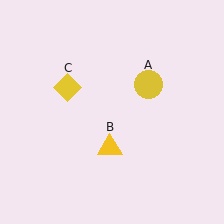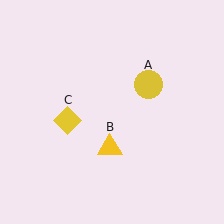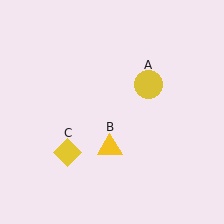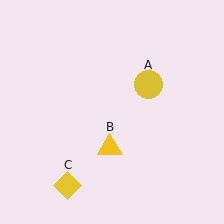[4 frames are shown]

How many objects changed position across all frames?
1 object changed position: yellow diamond (object C).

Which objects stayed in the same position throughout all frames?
Yellow circle (object A) and yellow triangle (object B) remained stationary.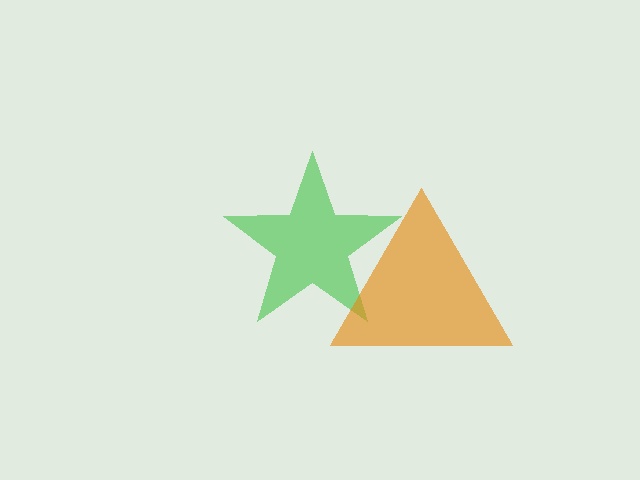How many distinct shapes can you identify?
There are 2 distinct shapes: a green star, an orange triangle.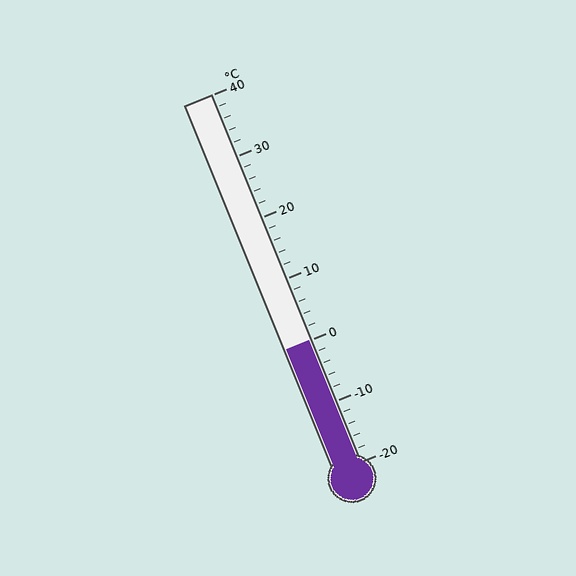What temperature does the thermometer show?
The thermometer shows approximately 0°C.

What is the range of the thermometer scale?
The thermometer scale ranges from -20°C to 40°C.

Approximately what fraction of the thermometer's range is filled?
The thermometer is filled to approximately 35% of its range.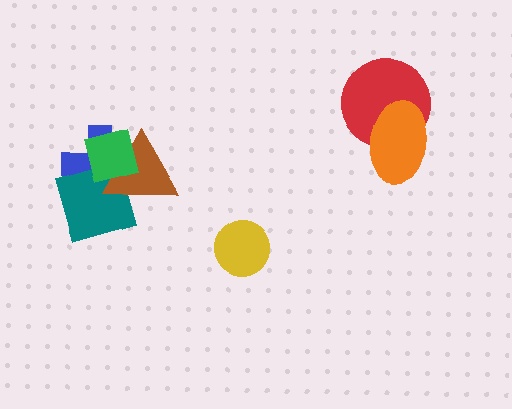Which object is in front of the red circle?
The orange ellipse is in front of the red circle.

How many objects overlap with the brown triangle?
3 objects overlap with the brown triangle.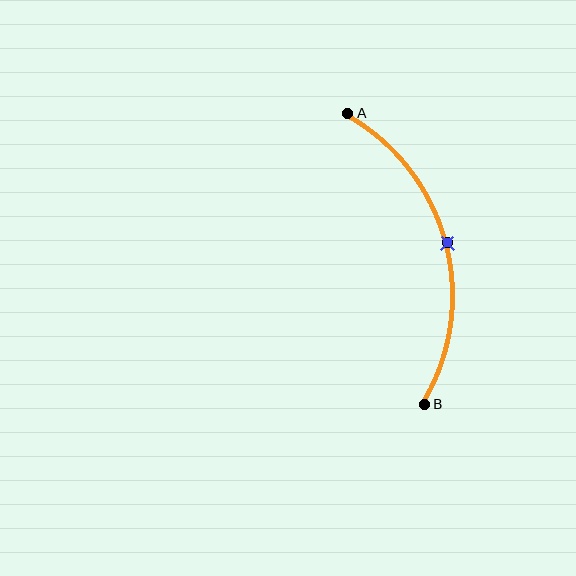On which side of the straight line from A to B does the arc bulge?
The arc bulges to the right of the straight line connecting A and B.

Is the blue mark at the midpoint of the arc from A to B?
Yes. The blue mark lies on the arc at equal arc-length from both A and B — it is the arc midpoint.